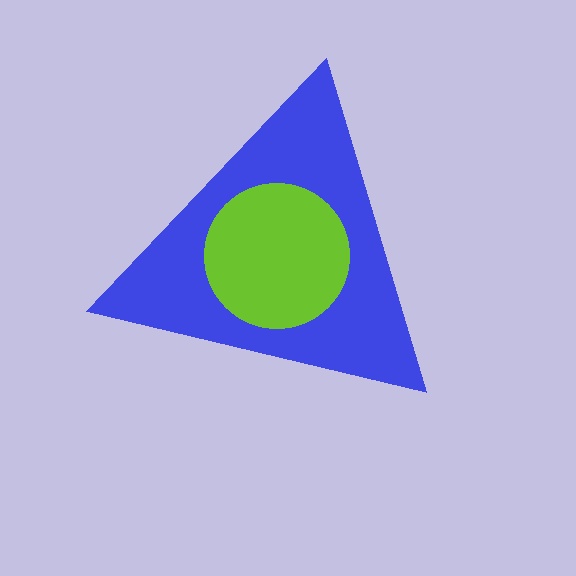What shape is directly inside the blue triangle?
The lime circle.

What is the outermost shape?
The blue triangle.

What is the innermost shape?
The lime circle.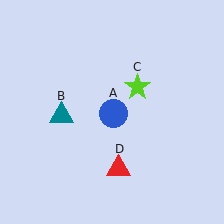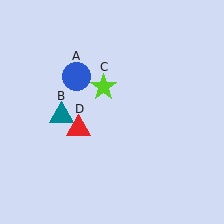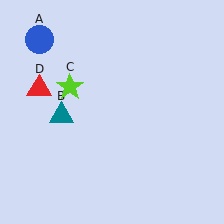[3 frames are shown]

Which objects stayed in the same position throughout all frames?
Teal triangle (object B) remained stationary.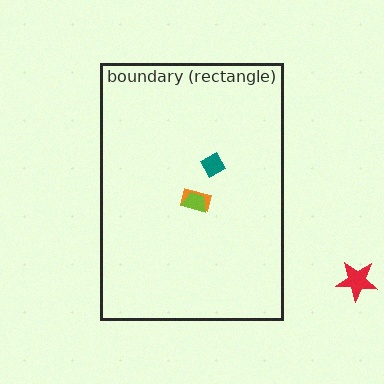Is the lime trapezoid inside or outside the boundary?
Inside.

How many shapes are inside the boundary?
3 inside, 1 outside.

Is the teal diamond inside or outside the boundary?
Inside.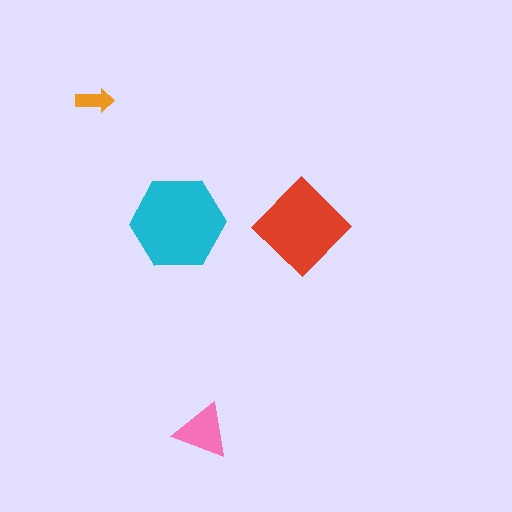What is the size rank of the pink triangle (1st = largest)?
3rd.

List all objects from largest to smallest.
The cyan hexagon, the red diamond, the pink triangle, the orange arrow.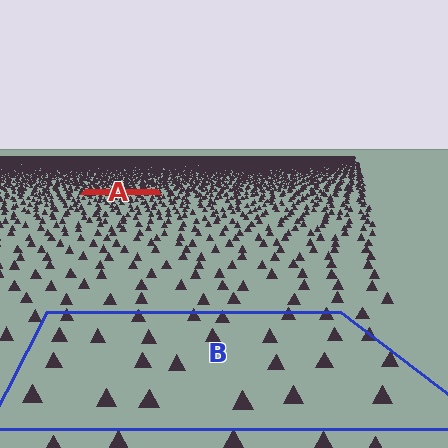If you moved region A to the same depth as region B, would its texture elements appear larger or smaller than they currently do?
They would appear larger. At a closer depth, the same texture elements are projected at a bigger on-screen size.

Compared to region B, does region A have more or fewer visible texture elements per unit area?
Region A has more texture elements per unit area — they are packed more densely because it is farther away.